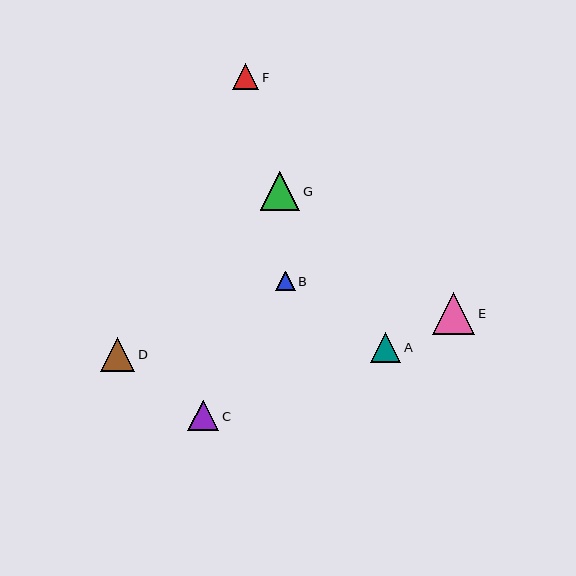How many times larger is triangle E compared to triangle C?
Triangle E is approximately 1.4 times the size of triangle C.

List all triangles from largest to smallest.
From largest to smallest: E, G, D, C, A, F, B.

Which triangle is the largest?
Triangle E is the largest with a size of approximately 42 pixels.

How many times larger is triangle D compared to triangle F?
Triangle D is approximately 1.3 times the size of triangle F.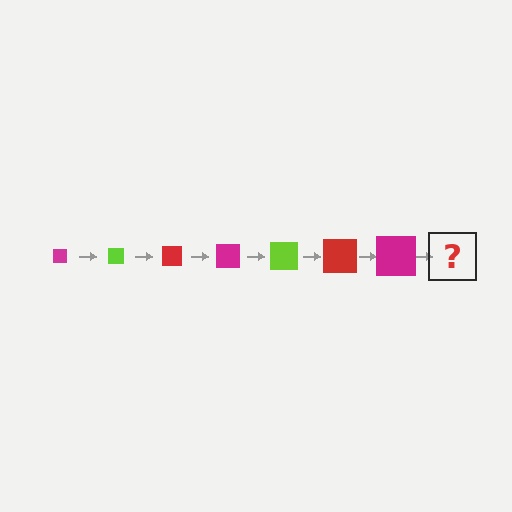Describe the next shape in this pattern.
It should be a lime square, larger than the previous one.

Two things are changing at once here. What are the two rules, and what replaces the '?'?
The two rules are that the square grows larger each step and the color cycles through magenta, lime, and red. The '?' should be a lime square, larger than the previous one.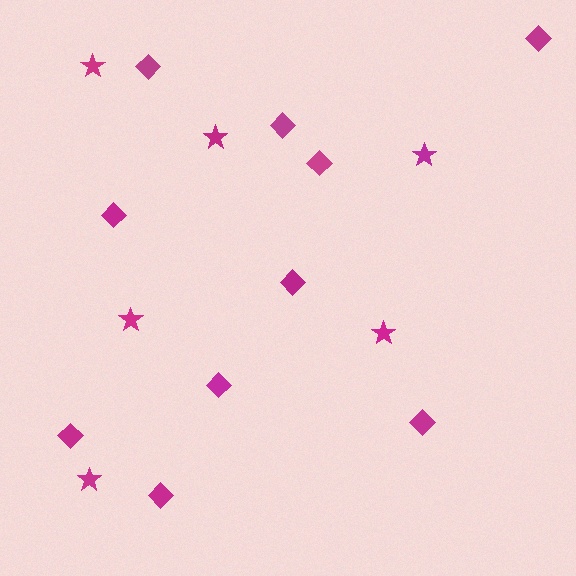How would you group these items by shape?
There are 2 groups: one group of diamonds (10) and one group of stars (6).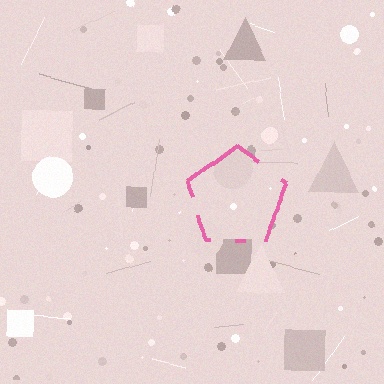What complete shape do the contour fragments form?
The contour fragments form a pentagon.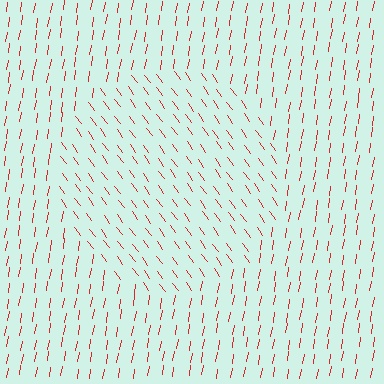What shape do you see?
I see a circle.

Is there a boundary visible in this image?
Yes, there is a texture boundary formed by a change in line orientation.